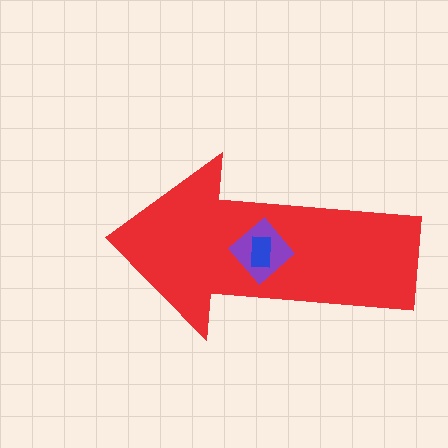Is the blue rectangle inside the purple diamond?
Yes.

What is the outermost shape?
The red arrow.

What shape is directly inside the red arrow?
The purple diamond.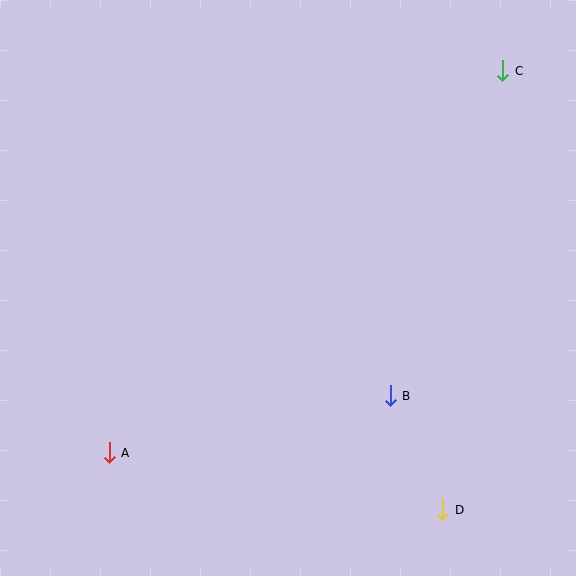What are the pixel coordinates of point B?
Point B is at (390, 396).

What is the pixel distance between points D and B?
The distance between D and B is 125 pixels.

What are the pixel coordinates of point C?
Point C is at (503, 71).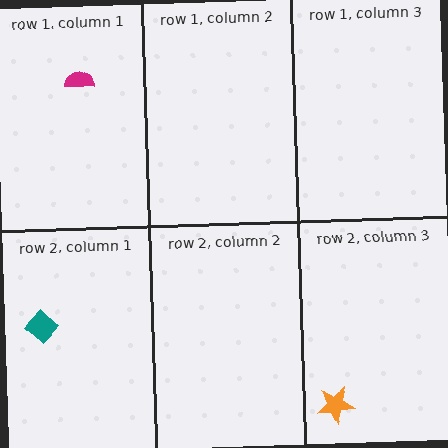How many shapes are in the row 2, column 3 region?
1.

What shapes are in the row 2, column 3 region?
The orange star.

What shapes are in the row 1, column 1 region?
The magenta semicircle.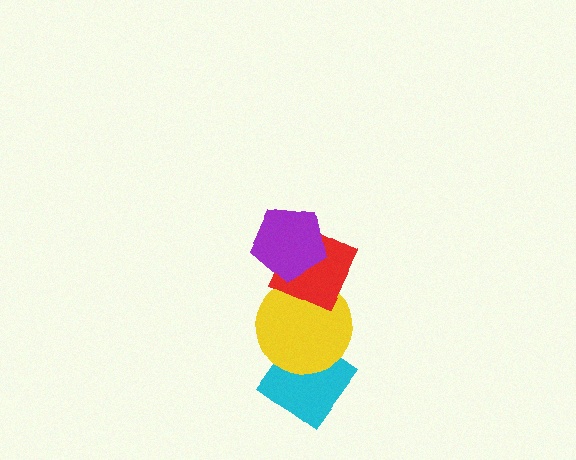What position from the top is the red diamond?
The red diamond is 2nd from the top.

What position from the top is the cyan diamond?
The cyan diamond is 4th from the top.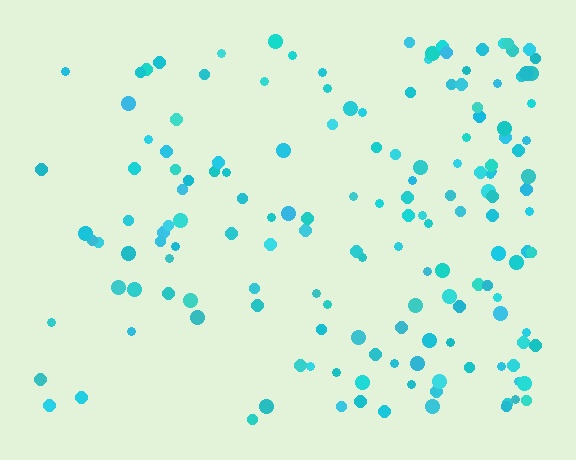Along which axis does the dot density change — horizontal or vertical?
Horizontal.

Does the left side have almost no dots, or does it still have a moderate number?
Still a moderate number, just noticeably fewer than the right.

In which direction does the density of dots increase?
From left to right, with the right side densest.